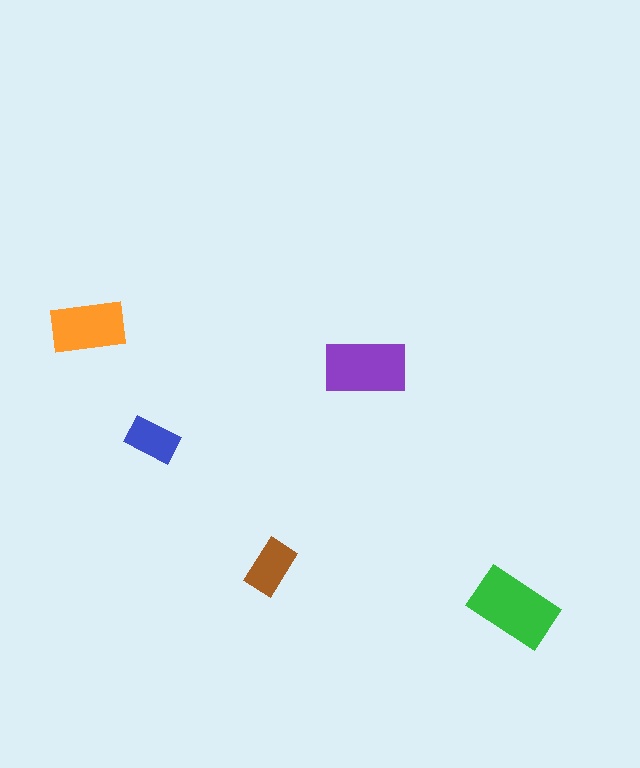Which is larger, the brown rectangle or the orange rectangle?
The orange one.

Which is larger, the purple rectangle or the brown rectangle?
The purple one.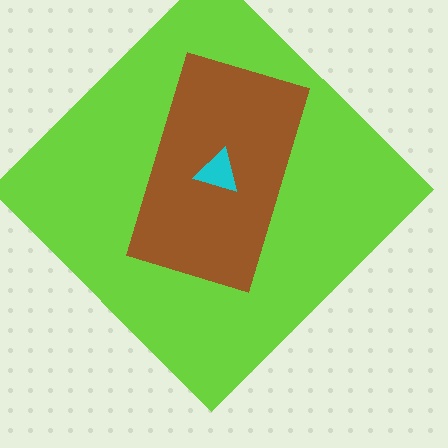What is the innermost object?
The cyan triangle.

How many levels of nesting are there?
3.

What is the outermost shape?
The lime diamond.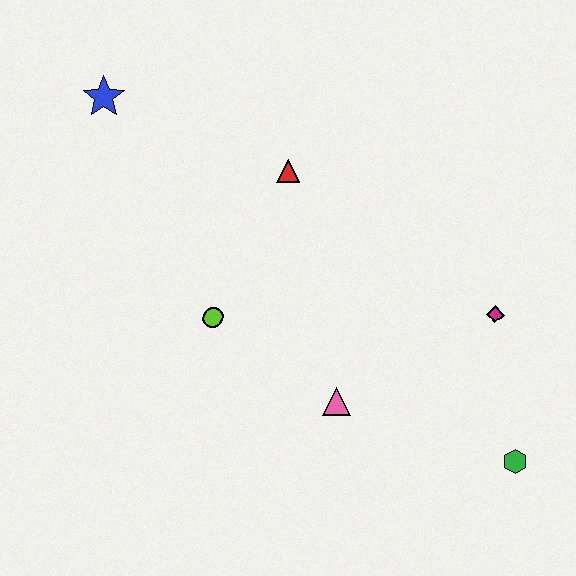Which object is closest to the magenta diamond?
The green hexagon is closest to the magenta diamond.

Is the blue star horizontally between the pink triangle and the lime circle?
No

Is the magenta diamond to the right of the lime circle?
Yes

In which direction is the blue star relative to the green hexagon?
The blue star is to the left of the green hexagon.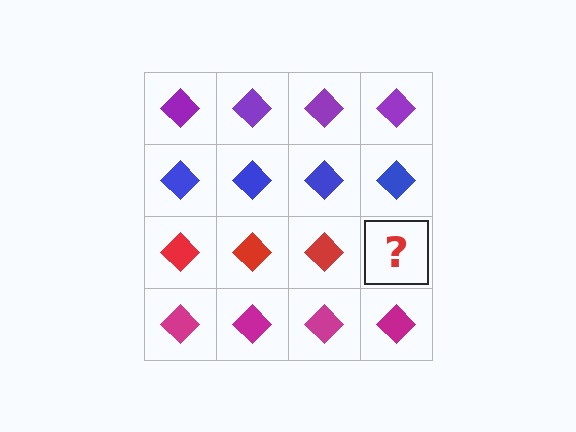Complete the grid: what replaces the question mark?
The question mark should be replaced with a red diamond.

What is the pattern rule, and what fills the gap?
The rule is that each row has a consistent color. The gap should be filled with a red diamond.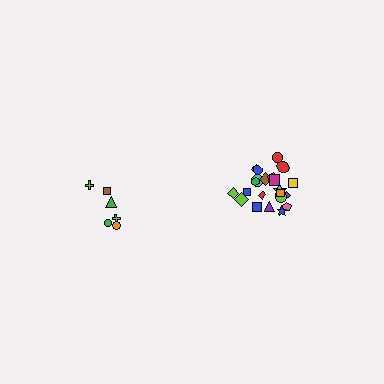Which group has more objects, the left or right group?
The right group.